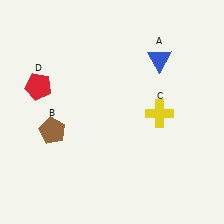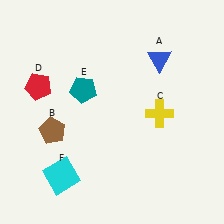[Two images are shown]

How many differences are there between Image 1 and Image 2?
There are 2 differences between the two images.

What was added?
A teal pentagon (E), a cyan square (F) were added in Image 2.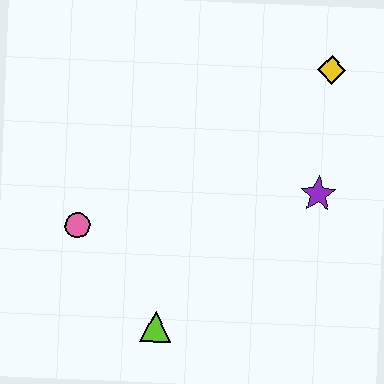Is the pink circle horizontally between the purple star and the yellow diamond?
No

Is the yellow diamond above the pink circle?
Yes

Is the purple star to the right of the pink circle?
Yes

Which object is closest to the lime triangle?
The pink circle is closest to the lime triangle.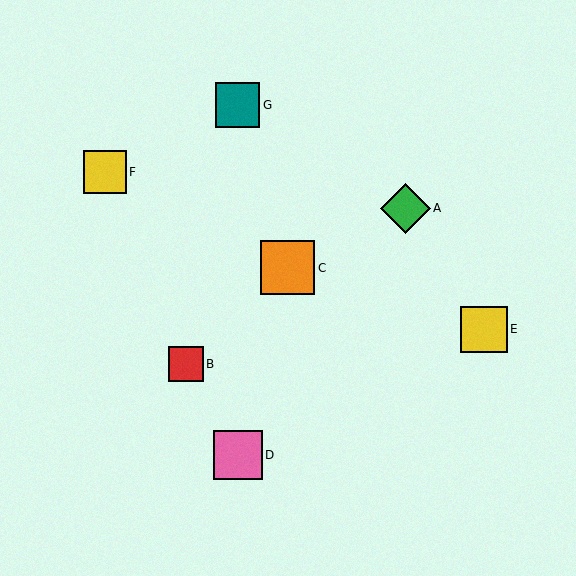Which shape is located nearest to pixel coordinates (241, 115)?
The teal square (labeled G) at (238, 105) is nearest to that location.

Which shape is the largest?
The orange square (labeled C) is the largest.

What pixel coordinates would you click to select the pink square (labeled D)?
Click at (238, 455) to select the pink square D.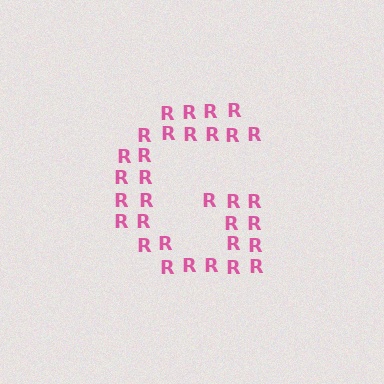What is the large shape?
The large shape is the letter G.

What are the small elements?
The small elements are letter R's.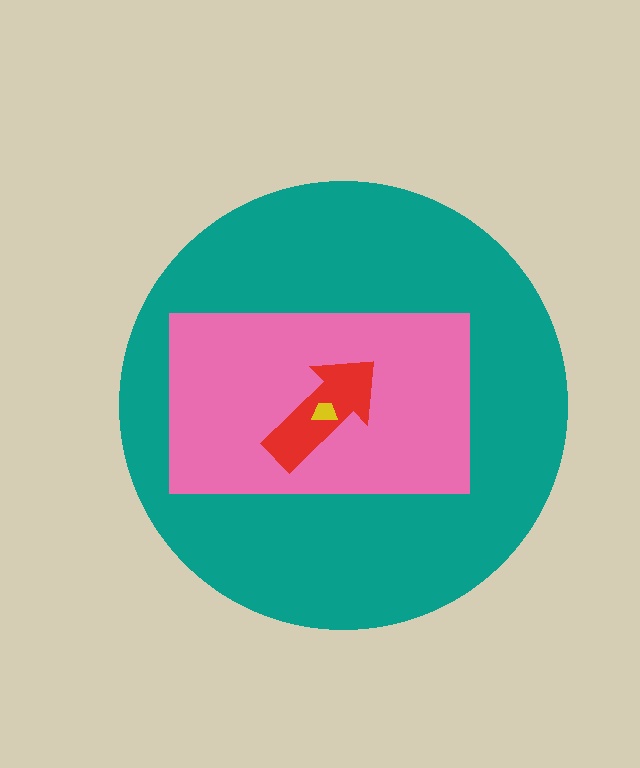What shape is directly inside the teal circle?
The pink rectangle.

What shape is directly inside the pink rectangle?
The red arrow.